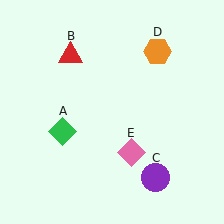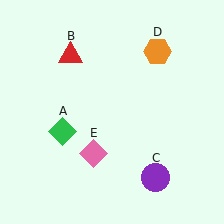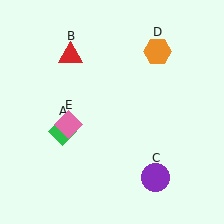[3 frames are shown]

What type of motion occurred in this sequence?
The pink diamond (object E) rotated clockwise around the center of the scene.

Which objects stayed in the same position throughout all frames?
Green diamond (object A) and red triangle (object B) and purple circle (object C) and orange hexagon (object D) remained stationary.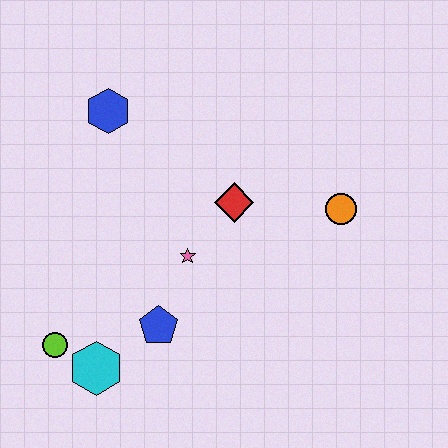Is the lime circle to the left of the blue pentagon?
Yes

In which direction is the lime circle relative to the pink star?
The lime circle is to the left of the pink star.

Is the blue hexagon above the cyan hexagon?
Yes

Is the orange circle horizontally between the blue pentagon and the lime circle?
No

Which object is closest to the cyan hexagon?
The lime circle is closest to the cyan hexagon.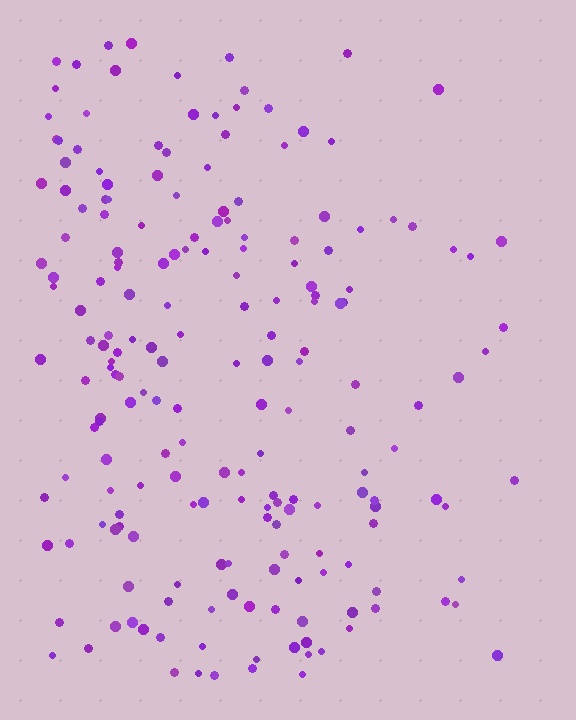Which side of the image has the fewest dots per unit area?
The right.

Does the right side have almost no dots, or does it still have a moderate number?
Still a moderate number, just noticeably fewer than the left.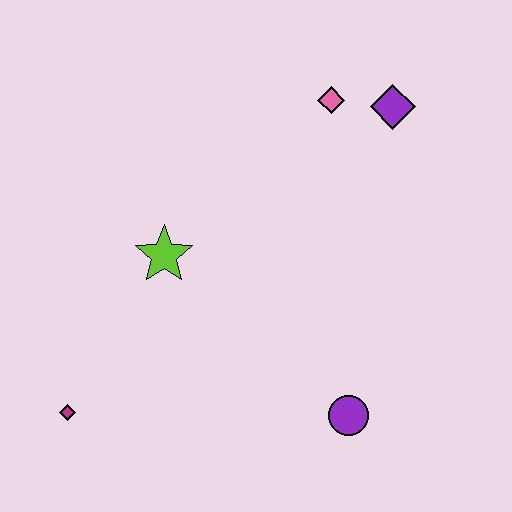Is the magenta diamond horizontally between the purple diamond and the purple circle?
No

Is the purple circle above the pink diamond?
No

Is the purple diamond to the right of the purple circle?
Yes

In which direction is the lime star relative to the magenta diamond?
The lime star is above the magenta diamond.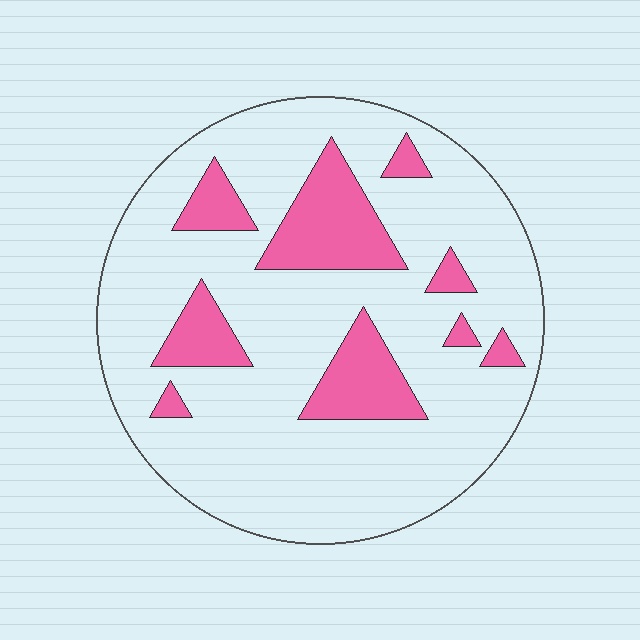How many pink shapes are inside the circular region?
9.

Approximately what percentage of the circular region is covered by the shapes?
Approximately 20%.